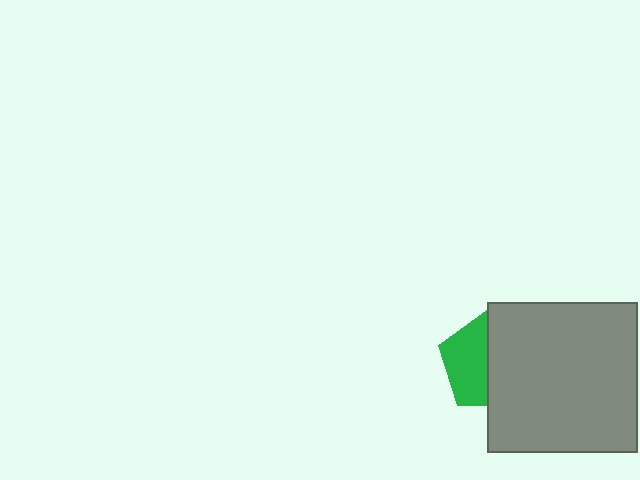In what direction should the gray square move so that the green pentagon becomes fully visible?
The gray square should move right. That is the shortest direction to clear the overlap and leave the green pentagon fully visible.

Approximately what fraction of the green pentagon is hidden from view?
Roughly 52% of the green pentagon is hidden behind the gray square.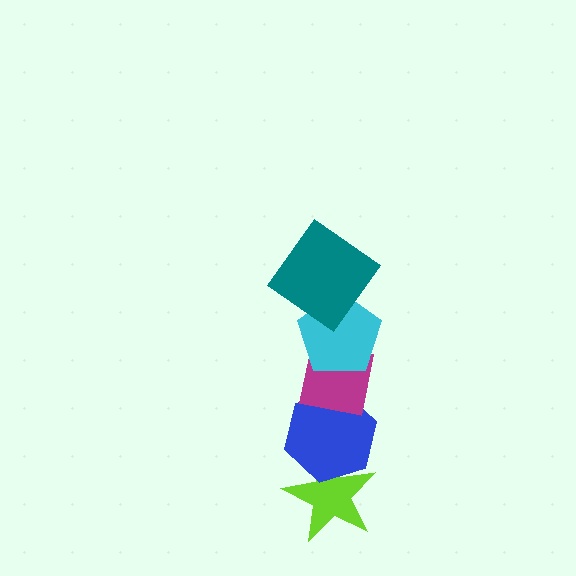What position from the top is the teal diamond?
The teal diamond is 1st from the top.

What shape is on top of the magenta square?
The cyan pentagon is on top of the magenta square.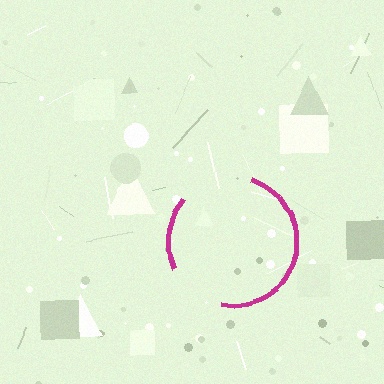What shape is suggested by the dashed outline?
The dashed outline suggests a circle.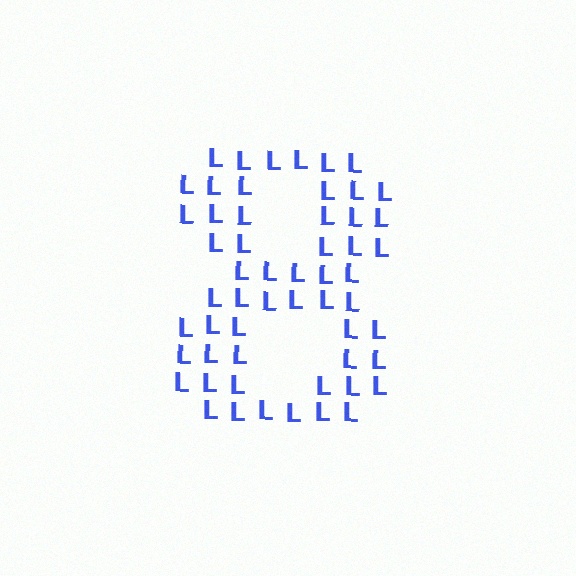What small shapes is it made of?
It is made of small letter L's.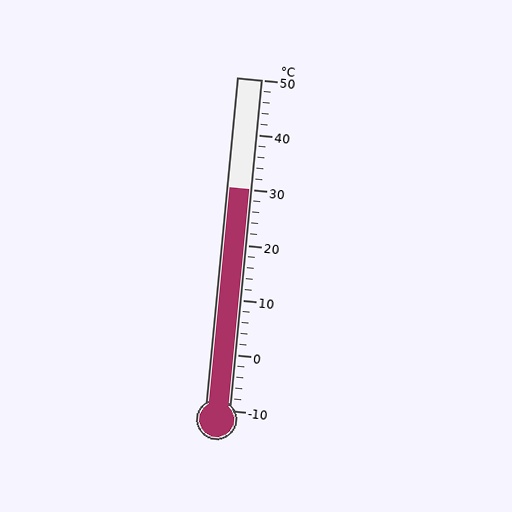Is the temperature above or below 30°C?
The temperature is at 30°C.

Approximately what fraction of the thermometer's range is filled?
The thermometer is filled to approximately 65% of its range.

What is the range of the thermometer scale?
The thermometer scale ranges from -10°C to 50°C.